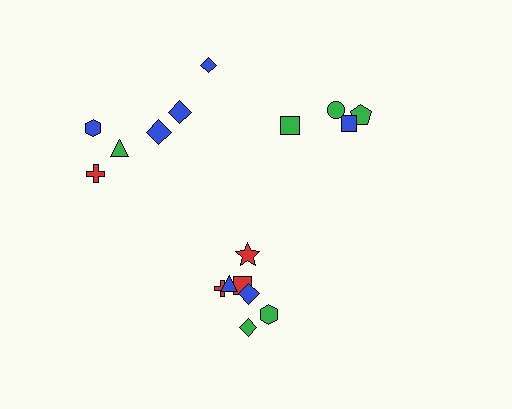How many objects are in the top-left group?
There are 6 objects.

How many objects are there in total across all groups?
There are 17 objects.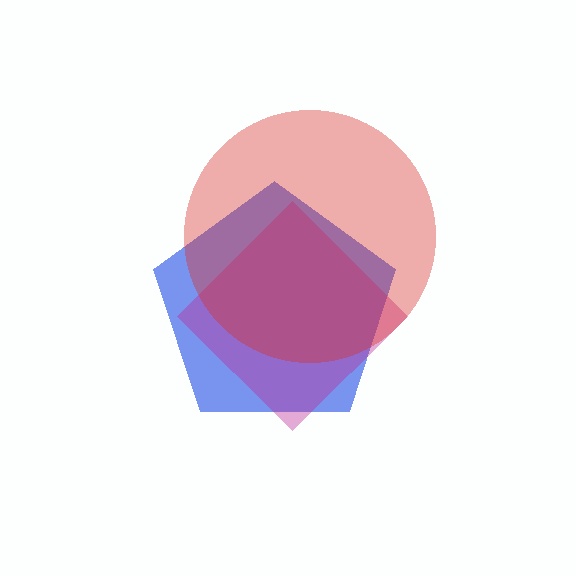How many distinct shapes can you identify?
There are 3 distinct shapes: a blue pentagon, a magenta diamond, a red circle.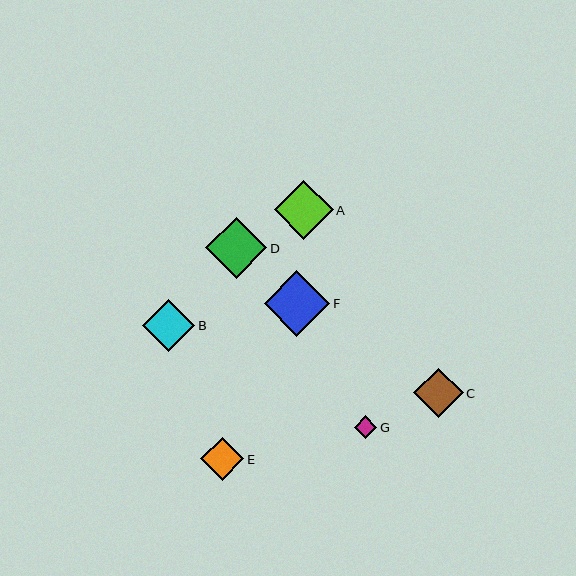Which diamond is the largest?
Diamond F is the largest with a size of approximately 65 pixels.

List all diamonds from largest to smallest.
From largest to smallest: F, D, A, B, C, E, G.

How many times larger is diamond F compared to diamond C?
Diamond F is approximately 1.3 times the size of diamond C.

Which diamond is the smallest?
Diamond G is the smallest with a size of approximately 22 pixels.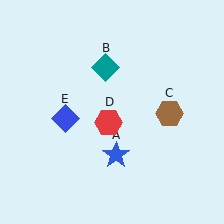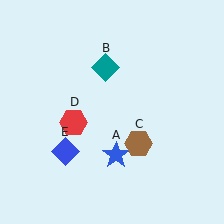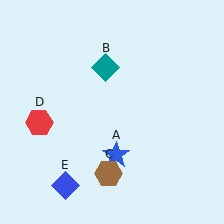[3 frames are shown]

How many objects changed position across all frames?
3 objects changed position: brown hexagon (object C), red hexagon (object D), blue diamond (object E).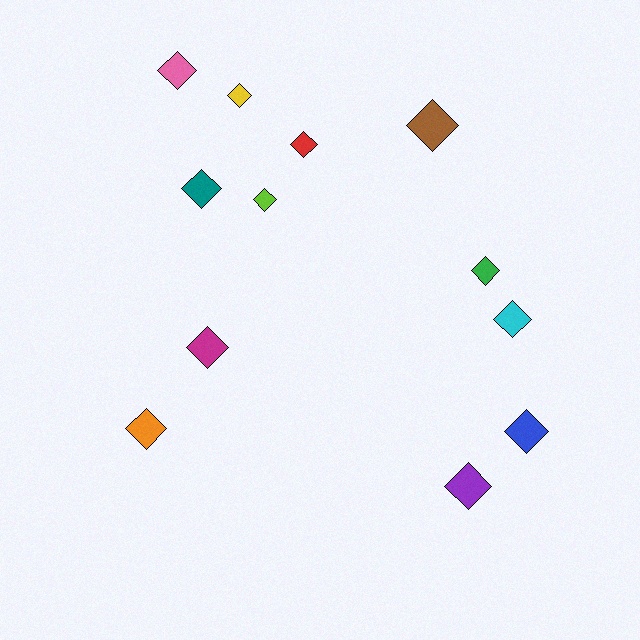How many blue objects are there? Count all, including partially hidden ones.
There is 1 blue object.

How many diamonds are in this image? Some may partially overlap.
There are 12 diamonds.